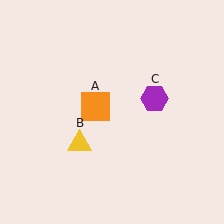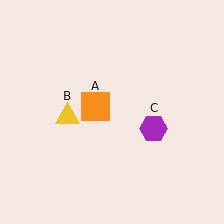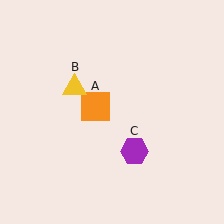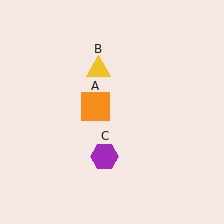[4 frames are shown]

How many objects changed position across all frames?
2 objects changed position: yellow triangle (object B), purple hexagon (object C).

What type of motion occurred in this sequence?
The yellow triangle (object B), purple hexagon (object C) rotated clockwise around the center of the scene.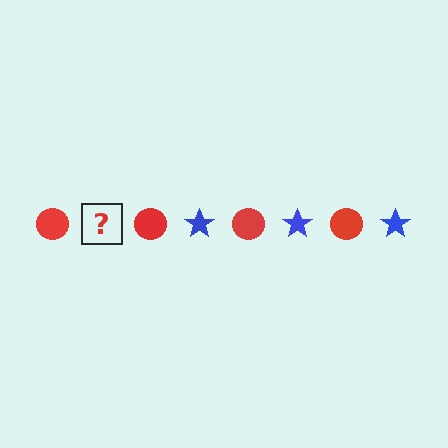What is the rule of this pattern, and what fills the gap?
The rule is that the pattern alternates between red circle and blue star. The gap should be filled with a blue star.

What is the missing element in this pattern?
The missing element is a blue star.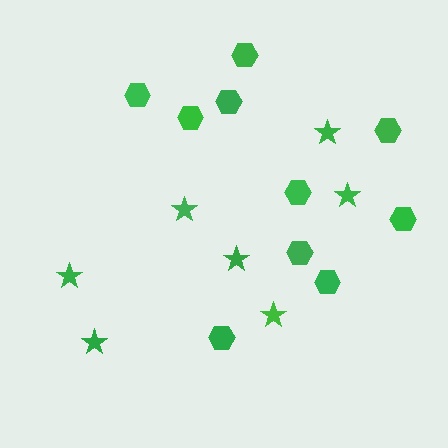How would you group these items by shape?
There are 2 groups: one group of hexagons (10) and one group of stars (7).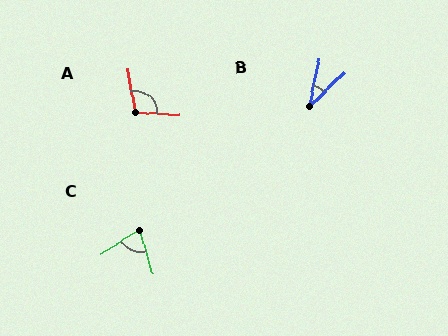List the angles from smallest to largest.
B (35°), C (73°), A (105°).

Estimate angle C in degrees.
Approximately 73 degrees.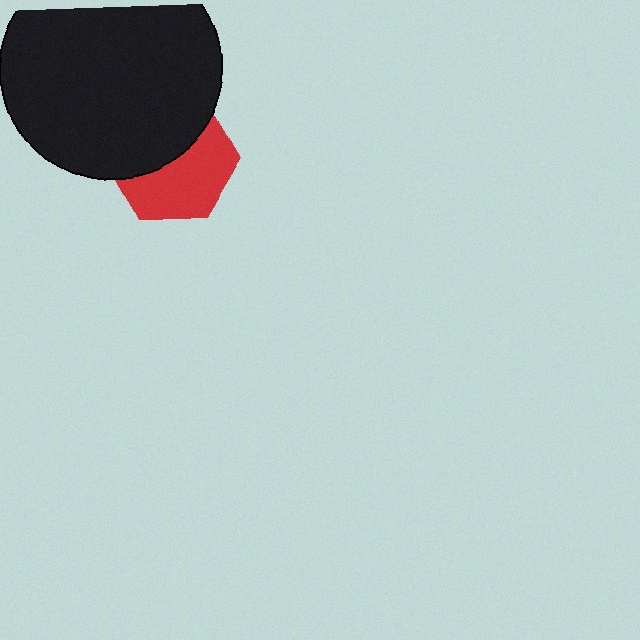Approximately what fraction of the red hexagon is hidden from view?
Roughly 47% of the red hexagon is hidden behind the black circle.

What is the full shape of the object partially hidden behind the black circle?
The partially hidden object is a red hexagon.